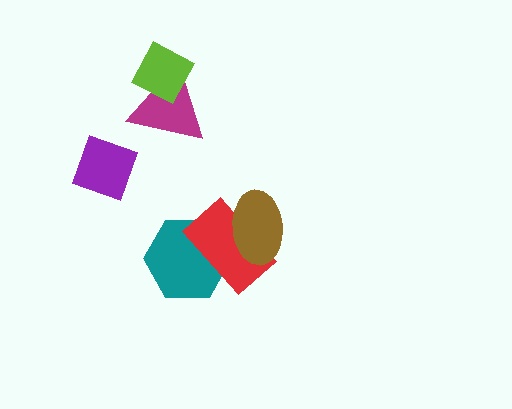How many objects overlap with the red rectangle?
2 objects overlap with the red rectangle.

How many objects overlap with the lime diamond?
1 object overlaps with the lime diamond.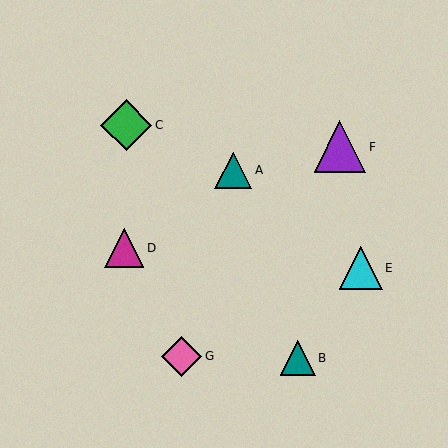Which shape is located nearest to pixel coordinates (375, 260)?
The cyan triangle (labeled E) at (361, 268) is nearest to that location.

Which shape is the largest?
The purple triangle (labeled F) is the largest.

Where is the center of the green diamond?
The center of the green diamond is at (126, 125).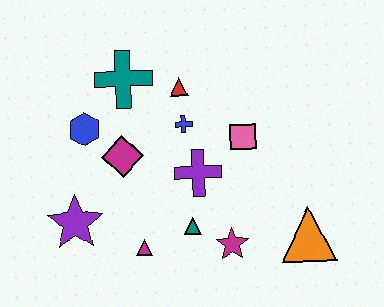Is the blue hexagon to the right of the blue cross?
No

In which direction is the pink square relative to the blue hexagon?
The pink square is to the right of the blue hexagon.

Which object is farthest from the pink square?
The purple star is farthest from the pink square.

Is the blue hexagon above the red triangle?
No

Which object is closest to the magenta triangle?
The teal triangle is closest to the magenta triangle.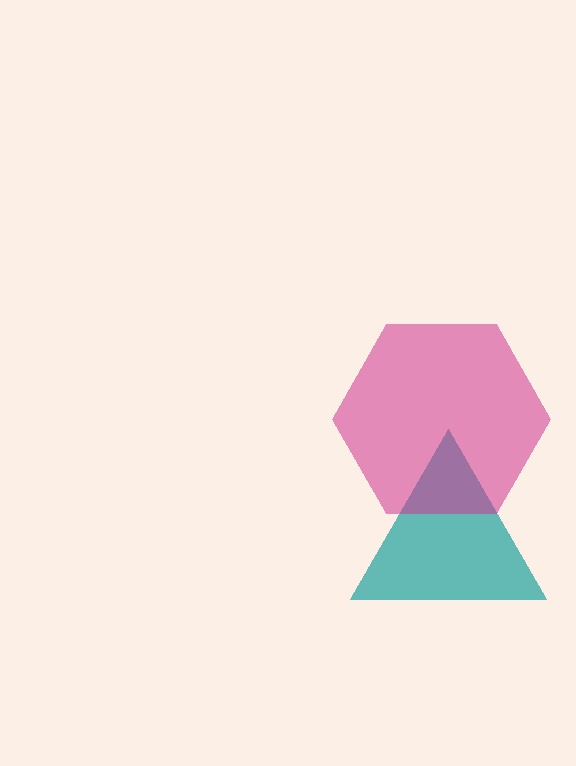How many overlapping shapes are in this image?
There are 2 overlapping shapes in the image.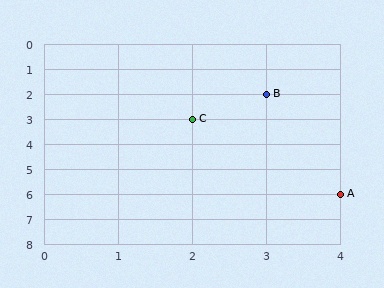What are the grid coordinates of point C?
Point C is at grid coordinates (2, 3).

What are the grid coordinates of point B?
Point B is at grid coordinates (3, 2).